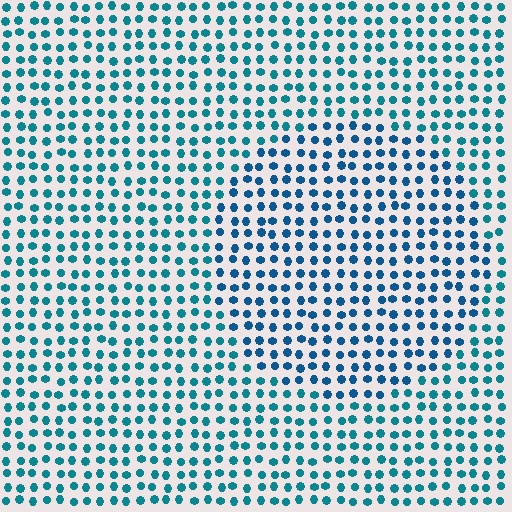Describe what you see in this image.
The image is filled with small teal elements in a uniform arrangement. A circle-shaped region is visible where the elements are tinted to a slightly different hue, forming a subtle color boundary.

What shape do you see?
I see a circle.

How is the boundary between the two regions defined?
The boundary is defined purely by a slight shift in hue (about 21 degrees). Spacing, size, and orientation are identical on both sides.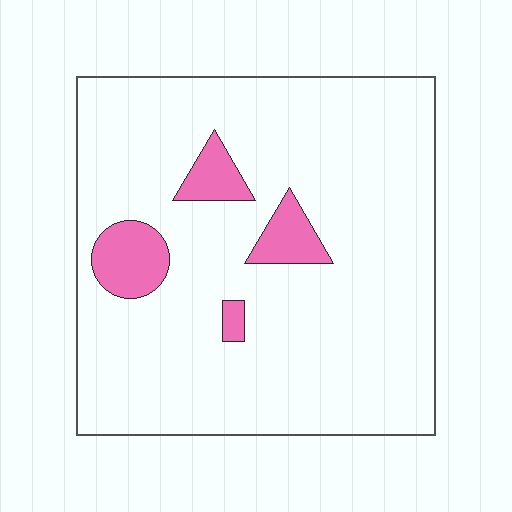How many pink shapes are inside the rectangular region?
4.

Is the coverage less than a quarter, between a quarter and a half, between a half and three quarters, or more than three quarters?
Less than a quarter.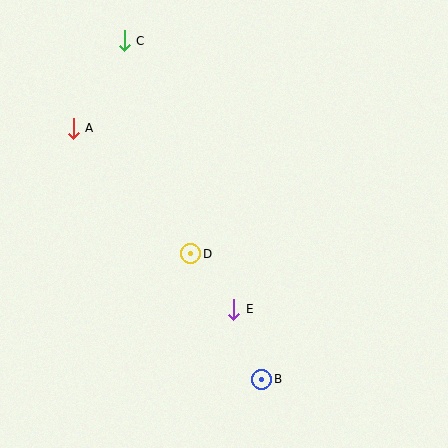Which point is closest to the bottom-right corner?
Point B is closest to the bottom-right corner.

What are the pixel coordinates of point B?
Point B is at (262, 379).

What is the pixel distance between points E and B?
The distance between E and B is 76 pixels.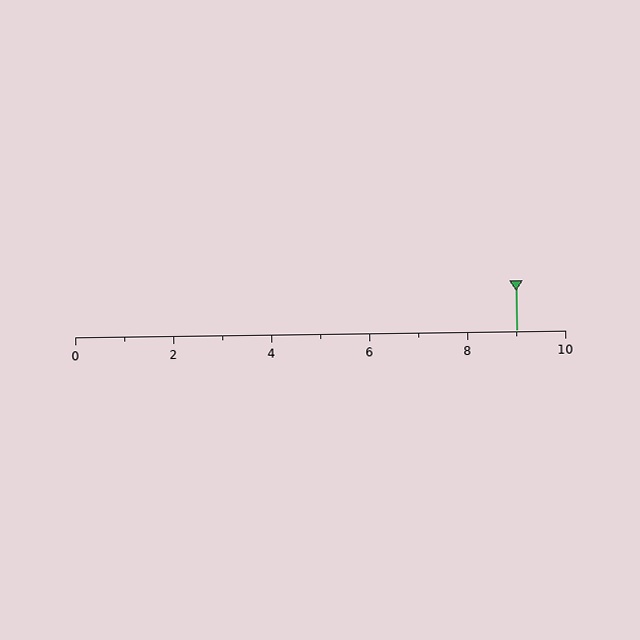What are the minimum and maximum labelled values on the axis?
The axis runs from 0 to 10.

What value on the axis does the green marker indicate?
The marker indicates approximately 9.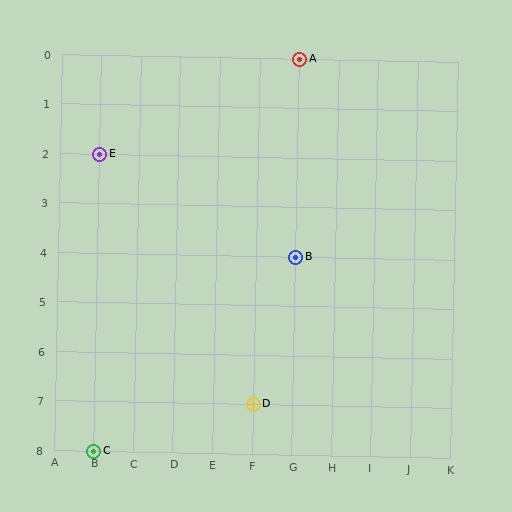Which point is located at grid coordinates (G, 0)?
Point A is at (G, 0).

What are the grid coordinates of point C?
Point C is at grid coordinates (B, 8).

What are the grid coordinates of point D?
Point D is at grid coordinates (F, 7).